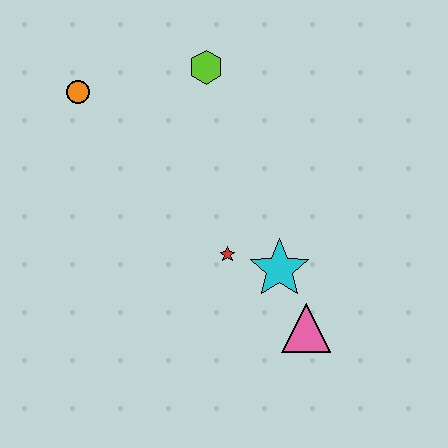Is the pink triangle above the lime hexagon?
No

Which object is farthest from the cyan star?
The orange circle is farthest from the cyan star.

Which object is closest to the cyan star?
The red star is closest to the cyan star.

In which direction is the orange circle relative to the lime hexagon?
The orange circle is to the left of the lime hexagon.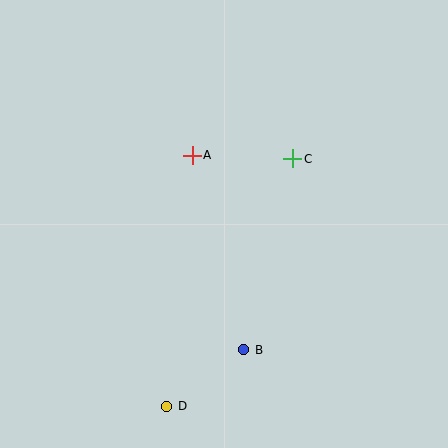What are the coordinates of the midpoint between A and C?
The midpoint between A and C is at (243, 157).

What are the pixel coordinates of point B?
Point B is at (244, 350).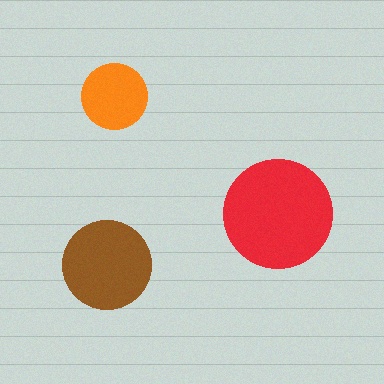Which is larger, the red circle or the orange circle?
The red one.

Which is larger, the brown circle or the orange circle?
The brown one.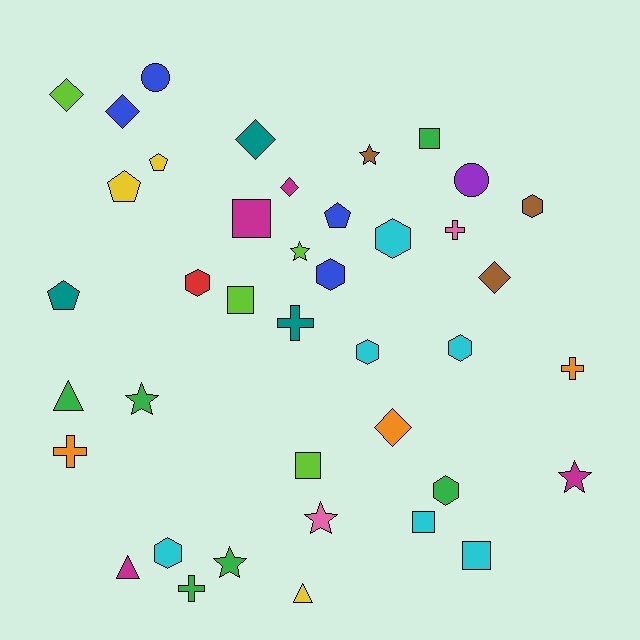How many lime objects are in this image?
There are 4 lime objects.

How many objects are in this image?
There are 40 objects.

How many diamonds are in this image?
There are 6 diamonds.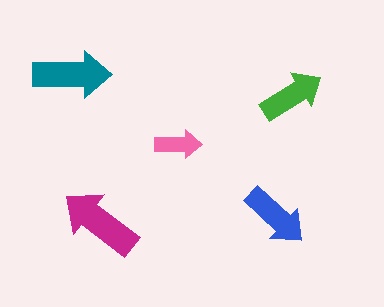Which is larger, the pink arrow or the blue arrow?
The blue one.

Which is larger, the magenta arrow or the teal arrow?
The magenta one.